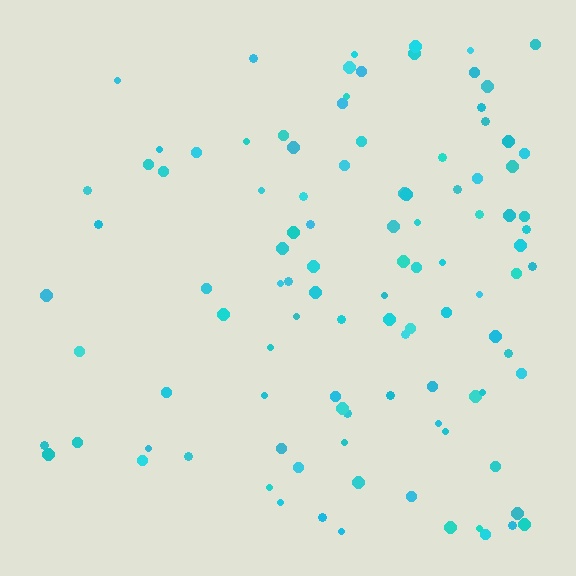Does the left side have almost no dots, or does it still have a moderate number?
Still a moderate number, just noticeably fewer than the right.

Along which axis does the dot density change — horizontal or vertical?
Horizontal.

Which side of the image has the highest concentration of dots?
The right.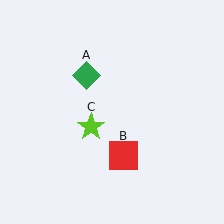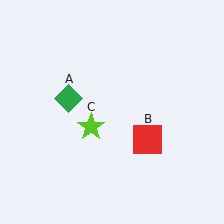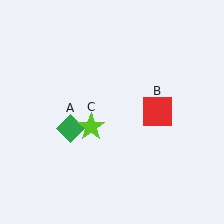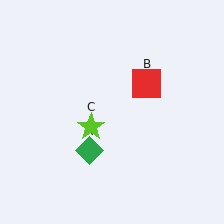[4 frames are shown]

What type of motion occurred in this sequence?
The green diamond (object A), red square (object B) rotated counterclockwise around the center of the scene.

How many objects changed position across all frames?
2 objects changed position: green diamond (object A), red square (object B).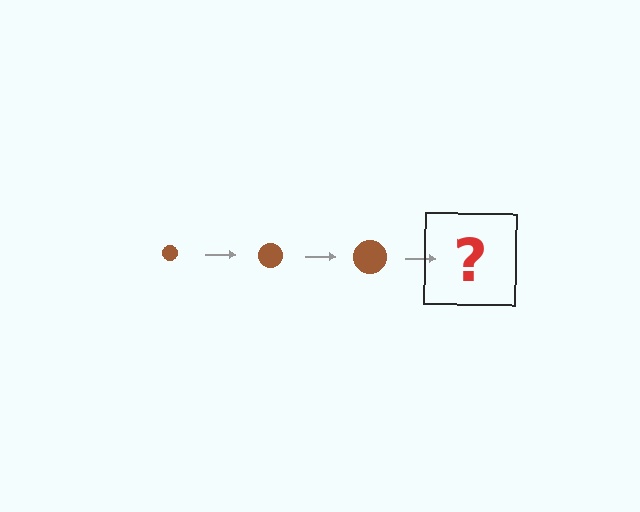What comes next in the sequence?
The next element should be a brown circle, larger than the previous one.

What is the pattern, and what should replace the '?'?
The pattern is that the circle gets progressively larger each step. The '?' should be a brown circle, larger than the previous one.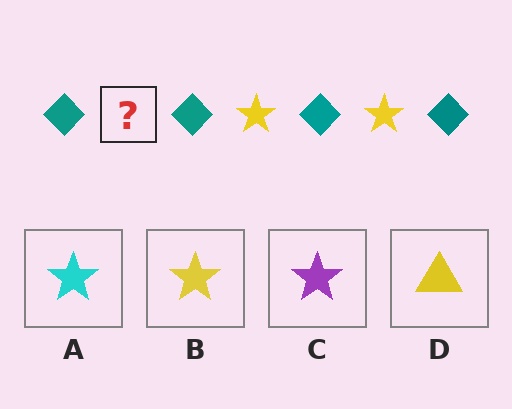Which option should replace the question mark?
Option B.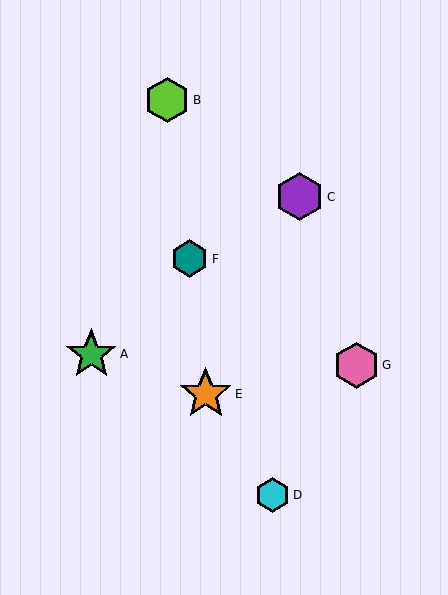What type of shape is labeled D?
Shape D is a cyan hexagon.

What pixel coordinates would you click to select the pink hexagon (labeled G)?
Click at (356, 365) to select the pink hexagon G.